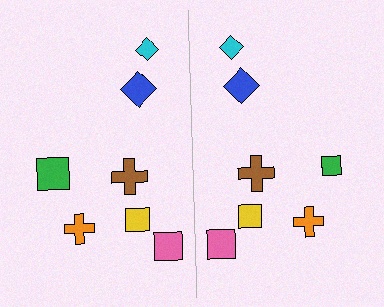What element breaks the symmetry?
The green square on the right side has a different size than its mirror counterpart.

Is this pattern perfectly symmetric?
No, the pattern is not perfectly symmetric. The green square on the right side has a different size than its mirror counterpart.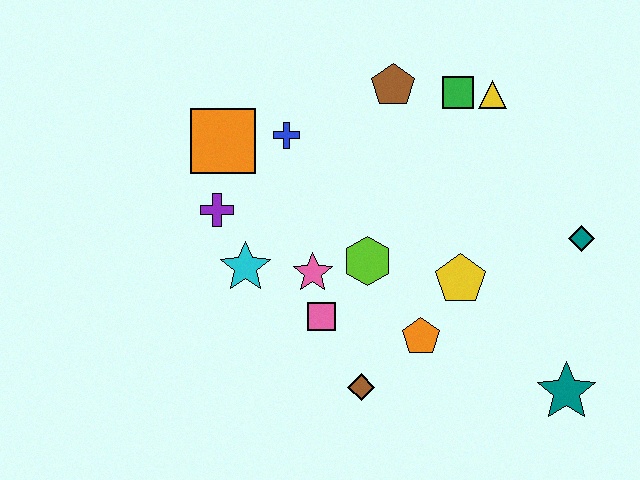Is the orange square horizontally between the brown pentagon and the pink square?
No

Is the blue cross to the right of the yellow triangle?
No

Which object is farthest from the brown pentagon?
The teal star is farthest from the brown pentagon.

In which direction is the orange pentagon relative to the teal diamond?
The orange pentagon is to the left of the teal diamond.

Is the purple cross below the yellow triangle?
Yes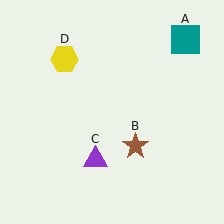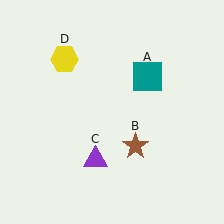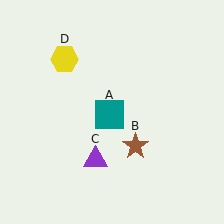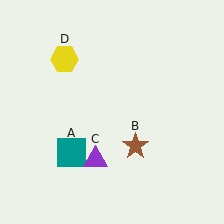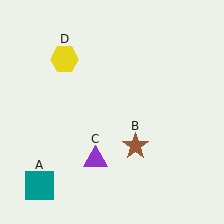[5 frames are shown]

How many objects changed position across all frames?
1 object changed position: teal square (object A).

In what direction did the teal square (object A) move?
The teal square (object A) moved down and to the left.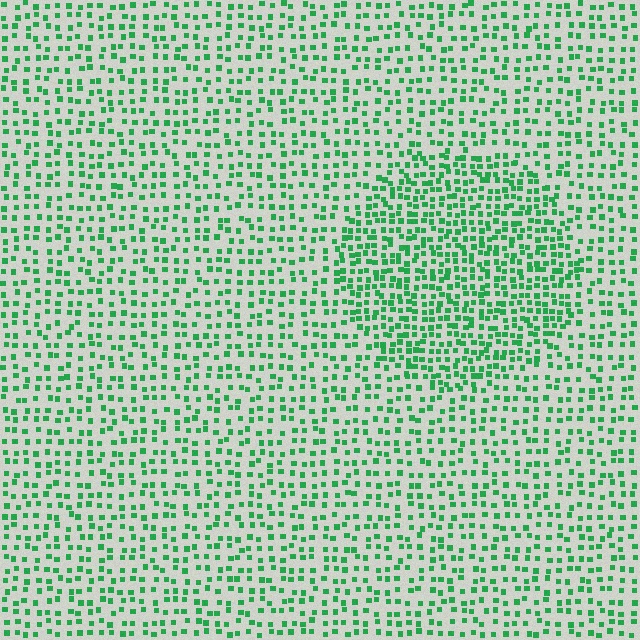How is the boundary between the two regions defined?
The boundary is defined by a change in element density (approximately 1.7x ratio). All elements are the same color, size, and shape.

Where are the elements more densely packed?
The elements are more densely packed inside the circle boundary.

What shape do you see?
I see a circle.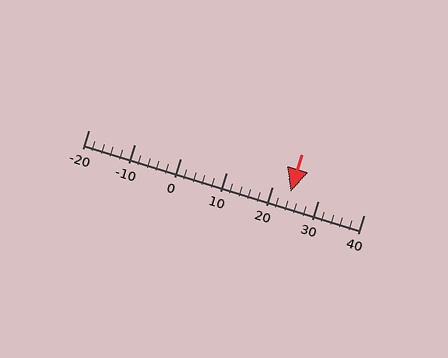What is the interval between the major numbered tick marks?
The major tick marks are spaced 10 units apart.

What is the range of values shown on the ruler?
The ruler shows values from -20 to 40.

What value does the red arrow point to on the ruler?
The red arrow points to approximately 24.